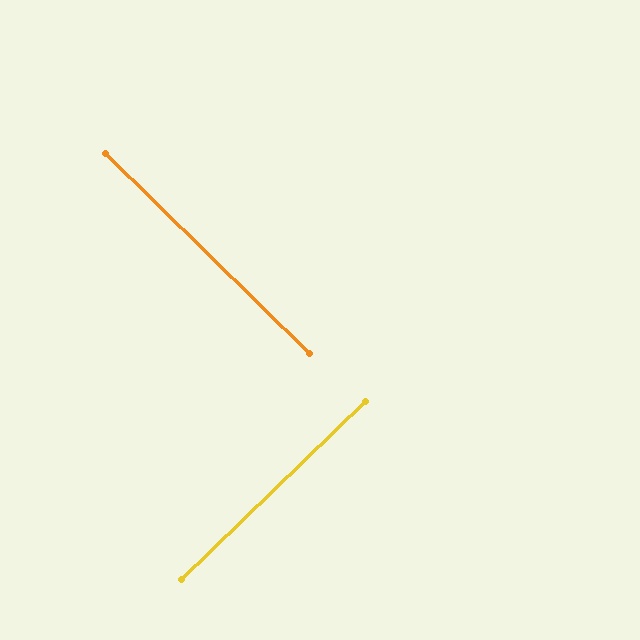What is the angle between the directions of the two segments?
Approximately 88 degrees.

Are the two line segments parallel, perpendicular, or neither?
Perpendicular — they meet at approximately 88°.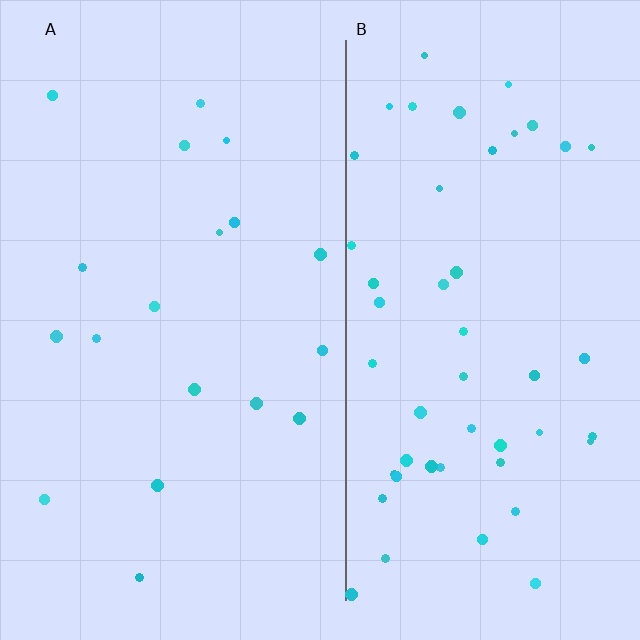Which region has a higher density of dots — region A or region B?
B (the right).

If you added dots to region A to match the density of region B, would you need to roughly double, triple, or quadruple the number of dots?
Approximately triple.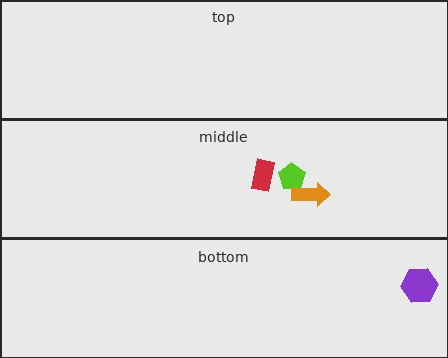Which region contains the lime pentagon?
The middle region.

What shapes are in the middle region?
The lime pentagon, the red rectangle, the orange arrow.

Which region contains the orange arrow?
The middle region.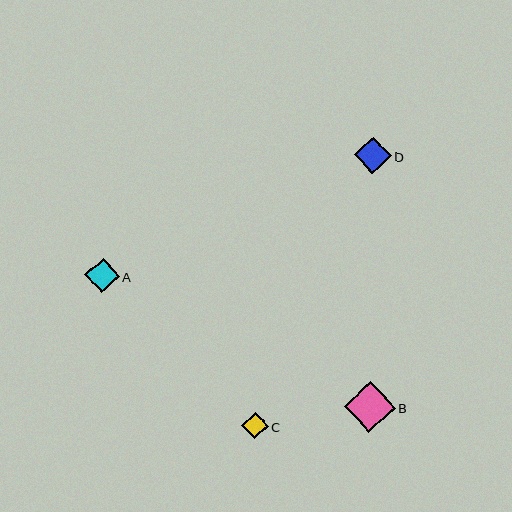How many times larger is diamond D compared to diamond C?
Diamond D is approximately 1.4 times the size of diamond C.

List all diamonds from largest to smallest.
From largest to smallest: B, D, A, C.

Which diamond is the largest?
Diamond B is the largest with a size of approximately 51 pixels.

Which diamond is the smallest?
Diamond C is the smallest with a size of approximately 27 pixels.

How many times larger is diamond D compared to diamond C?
Diamond D is approximately 1.4 times the size of diamond C.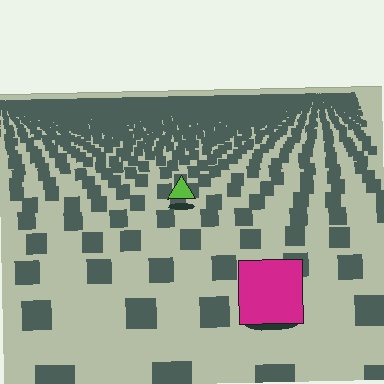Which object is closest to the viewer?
The magenta square is closest. The texture marks near it are larger and more spread out.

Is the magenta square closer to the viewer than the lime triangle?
Yes. The magenta square is closer — you can tell from the texture gradient: the ground texture is coarser near it.